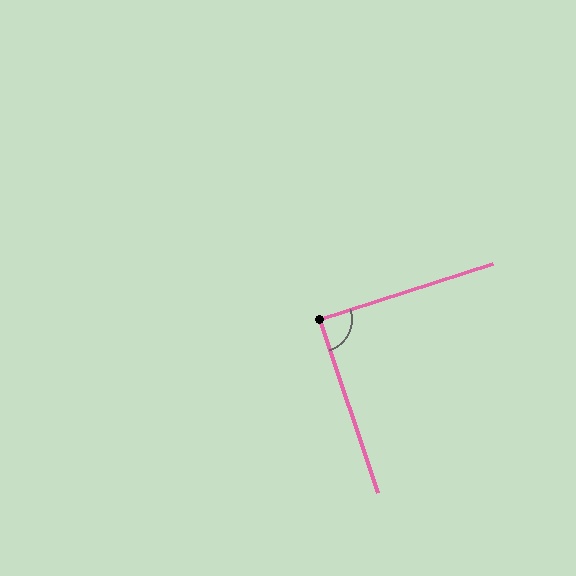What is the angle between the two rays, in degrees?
Approximately 89 degrees.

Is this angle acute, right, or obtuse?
It is approximately a right angle.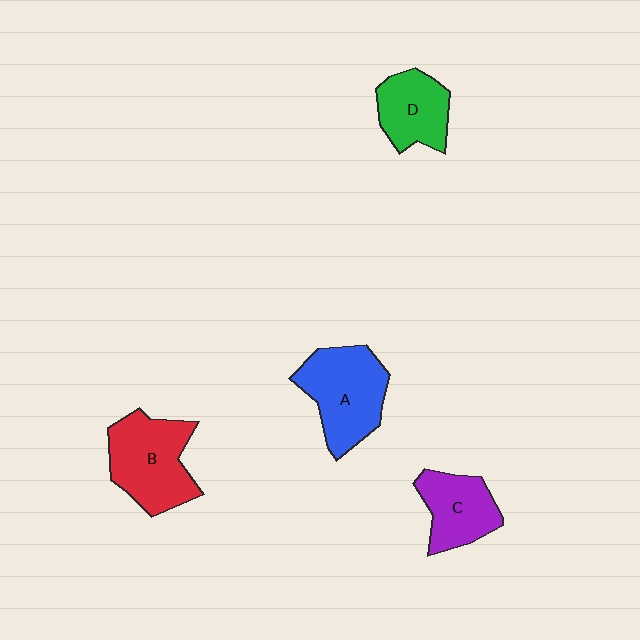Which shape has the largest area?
Shape A (blue).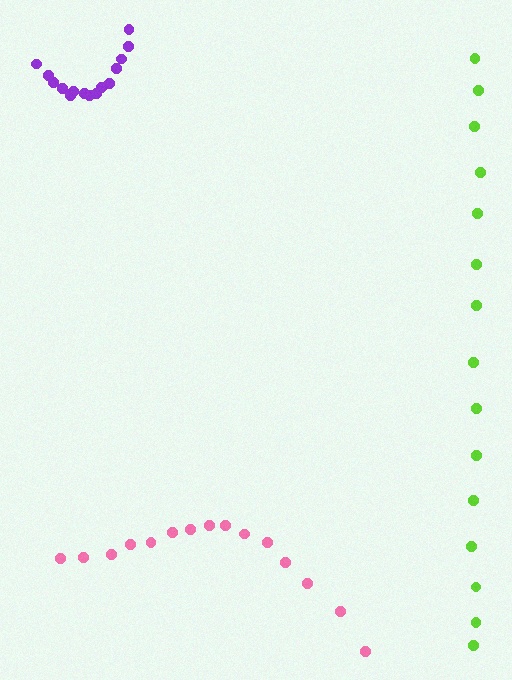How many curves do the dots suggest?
There are 3 distinct paths.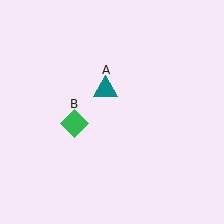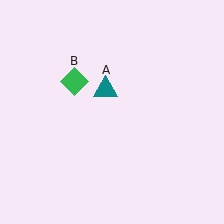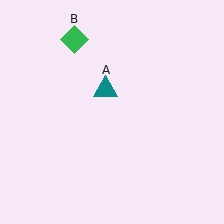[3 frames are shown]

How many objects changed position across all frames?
1 object changed position: green diamond (object B).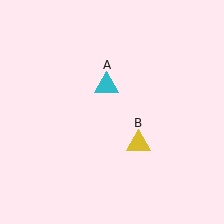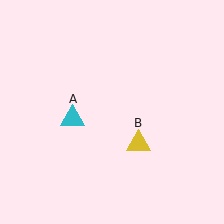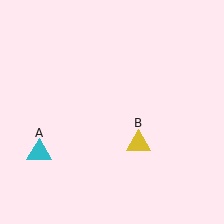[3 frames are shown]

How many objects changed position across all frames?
1 object changed position: cyan triangle (object A).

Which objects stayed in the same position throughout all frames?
Yellow triangle (object B) remained stationary.